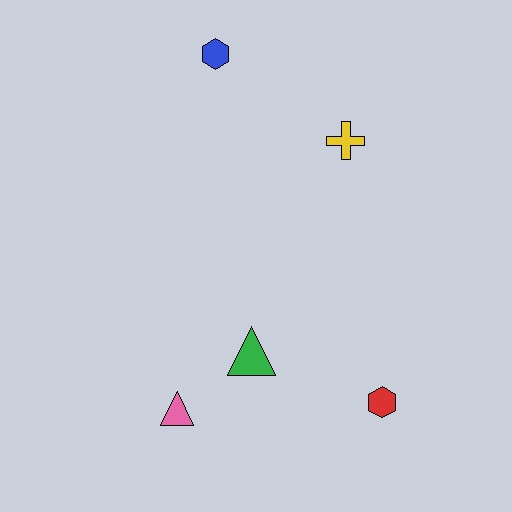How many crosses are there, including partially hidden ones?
There is 1 cross.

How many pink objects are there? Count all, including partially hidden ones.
There is 1 pink object.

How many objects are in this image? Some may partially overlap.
There are 5 objects.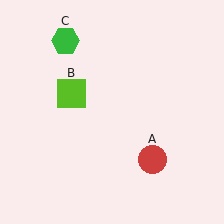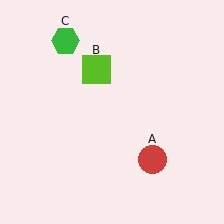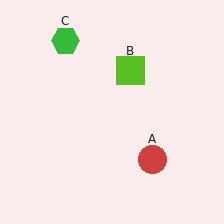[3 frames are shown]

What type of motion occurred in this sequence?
The lime square (object B) rotated clockwise around the center of the scene.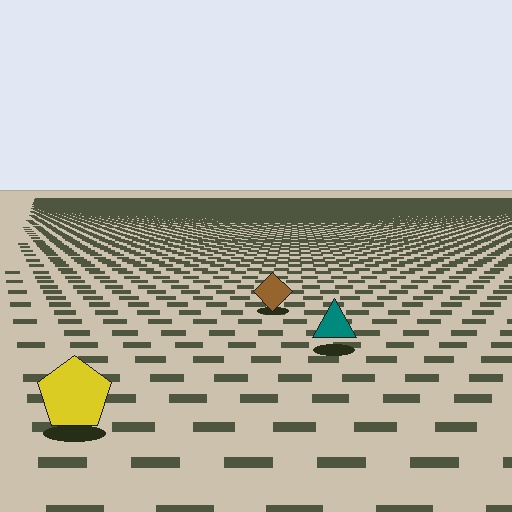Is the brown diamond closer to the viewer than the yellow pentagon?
No. The yellow pentagon is closer — you can tell from the texture gradient: the ground texture is coarser near it.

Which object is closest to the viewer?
The yellow pentagon is closest. The texture marks near it are larger and more spread out.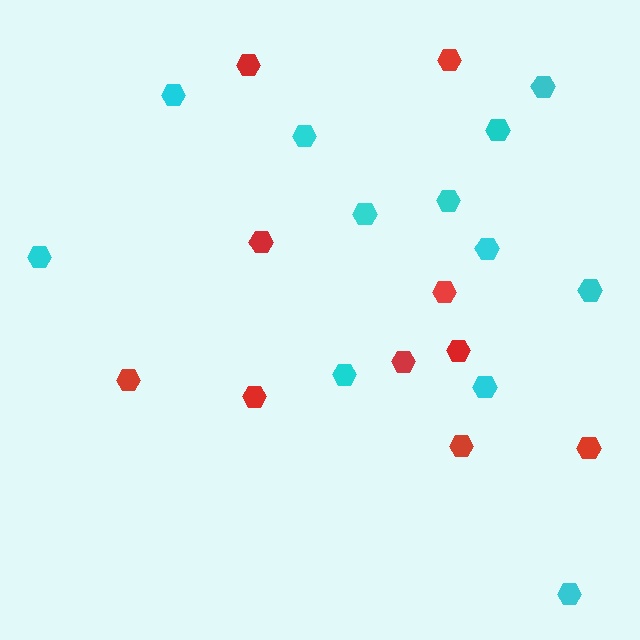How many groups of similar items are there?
There are 2 groups: one group of red hexagons (10) and one group of cyan hexagons (12).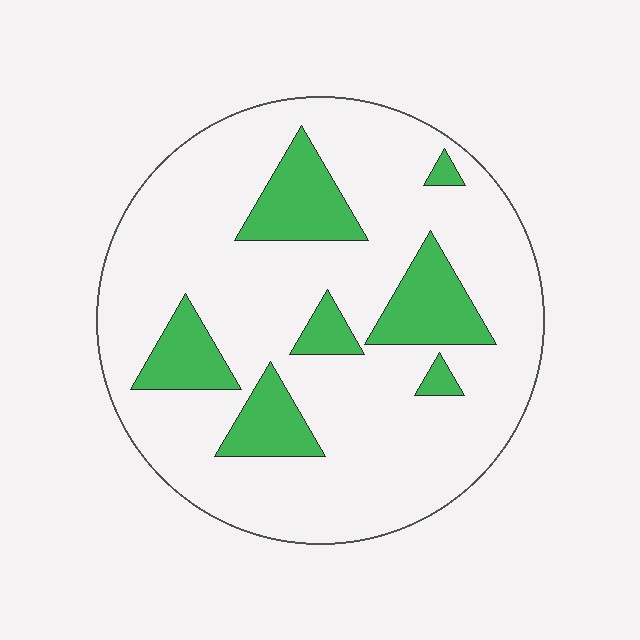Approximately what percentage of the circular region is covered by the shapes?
Approximately 20%.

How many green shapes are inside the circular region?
7.